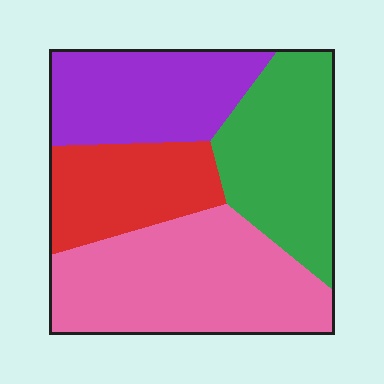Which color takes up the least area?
Red, at roughly 20%.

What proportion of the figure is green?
Green takes up about one quarter (1/4) of the figure.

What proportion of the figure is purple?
Purple takes up about one fifth (1/5) of the figure.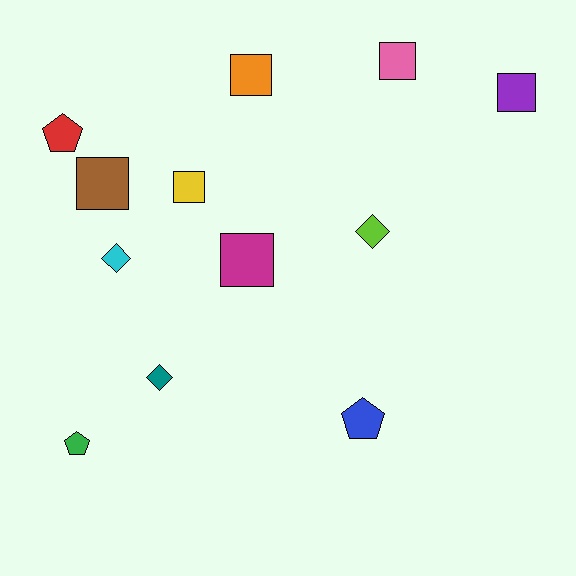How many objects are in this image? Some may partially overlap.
There are 12 objects.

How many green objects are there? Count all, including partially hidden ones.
There is 1 green object.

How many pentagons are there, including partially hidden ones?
There are 3 pentagons.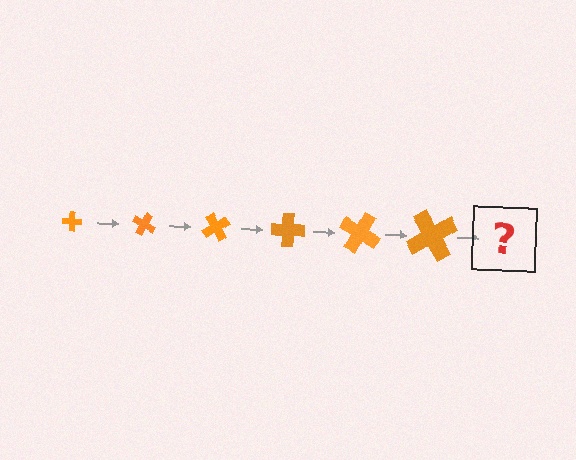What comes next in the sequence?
The next element should be a cross, larger than the previous one and rotated 180 degrees from the start.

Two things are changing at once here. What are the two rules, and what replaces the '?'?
The two rules are that the cross grows larger each step and it rotates 30 degrees each step. The '?' should be a cross, larger than the previous one and rotated 180 degrees from the start.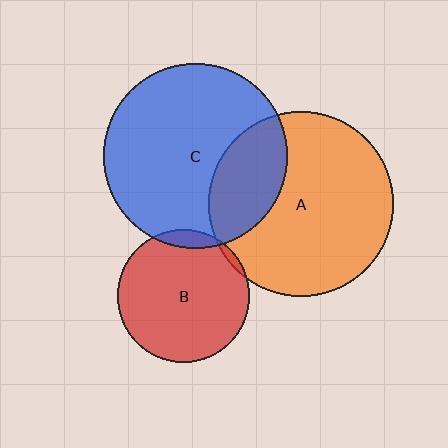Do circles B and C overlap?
Yes.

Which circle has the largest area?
Circle C (blue).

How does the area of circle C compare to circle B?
Approximately 1.9 times.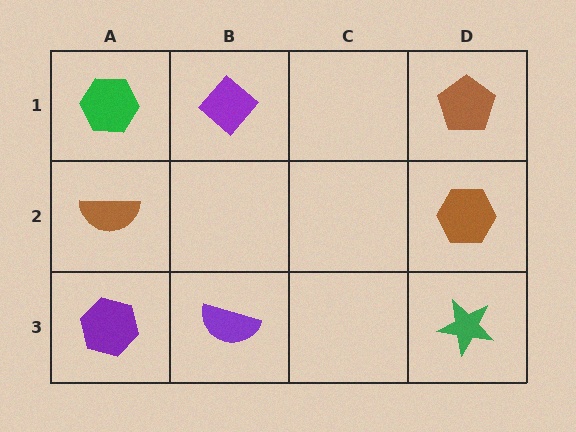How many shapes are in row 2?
2 shapes.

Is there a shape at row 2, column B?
No, that cell is empty.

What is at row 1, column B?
A purple diamond.